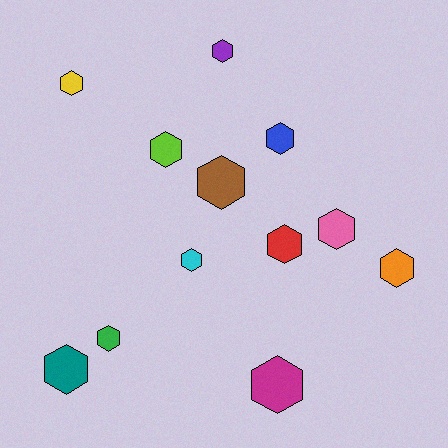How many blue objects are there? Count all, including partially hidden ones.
There is 1 blue object.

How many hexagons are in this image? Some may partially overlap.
There are 12 hexagons.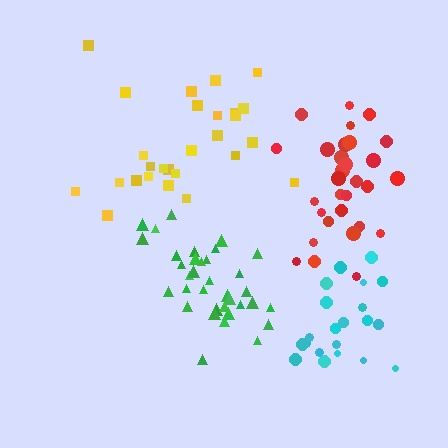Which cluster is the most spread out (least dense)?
Yellow.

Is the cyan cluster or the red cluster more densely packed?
Red.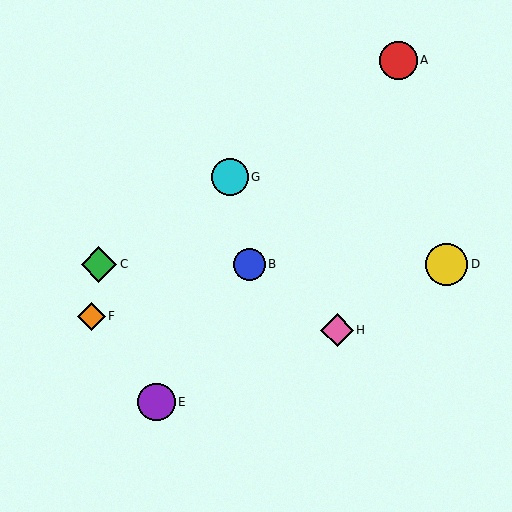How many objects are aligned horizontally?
3 objects (B, C, D) are aligned horizontally.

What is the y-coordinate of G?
Object G is at y≈177.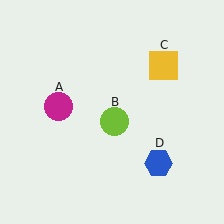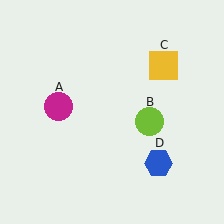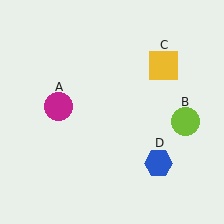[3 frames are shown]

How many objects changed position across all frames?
1 object changed position: lime circle (object B).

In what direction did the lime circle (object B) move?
The lime circle (object B) moved right.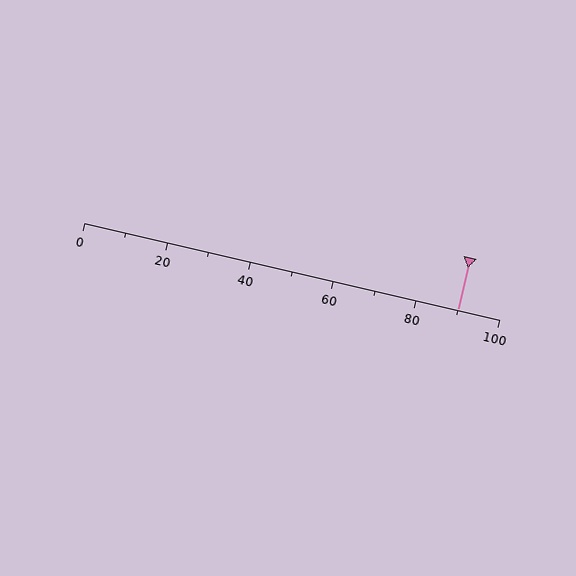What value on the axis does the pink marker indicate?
The marker indicates approximately 90.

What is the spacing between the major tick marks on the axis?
The major ticks are spaced 20 apart.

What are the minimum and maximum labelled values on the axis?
The axis runs from 0 to 100.